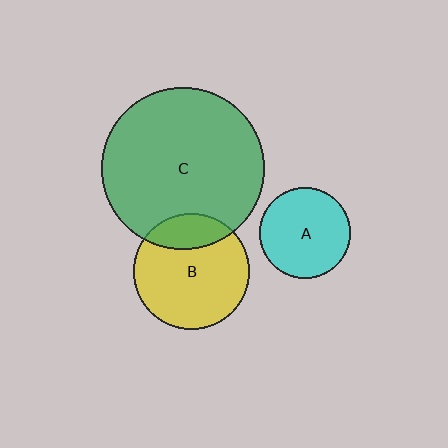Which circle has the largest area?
Circle C (green).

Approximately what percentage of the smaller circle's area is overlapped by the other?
Approximately 20%.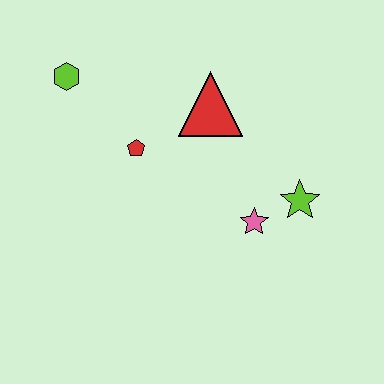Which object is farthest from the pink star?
The lime hexagon is farthest from the pink star.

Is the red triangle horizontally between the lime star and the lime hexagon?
Yes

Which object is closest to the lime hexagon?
The red pentagon is closest to the lime hexagon.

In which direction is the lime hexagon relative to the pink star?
The lime hexagon is to the left of the pink star.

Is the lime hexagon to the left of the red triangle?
Yes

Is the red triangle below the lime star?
No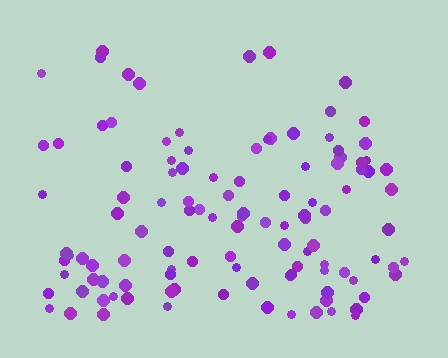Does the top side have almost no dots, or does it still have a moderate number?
Still a moderate number, just noticeably fewer than the bottom.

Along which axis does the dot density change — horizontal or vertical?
Vertical.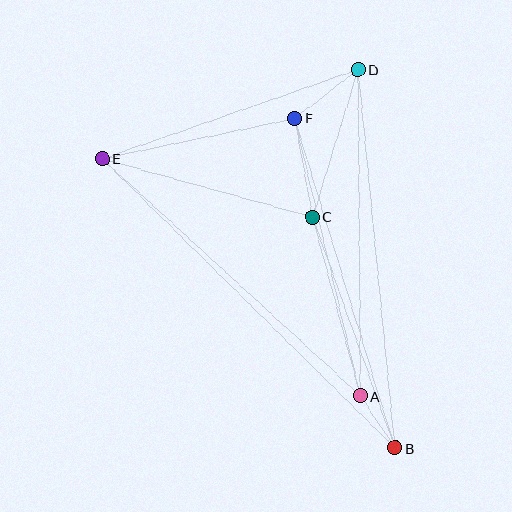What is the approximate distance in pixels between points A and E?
The distance between A and E is approximately 351 pixels.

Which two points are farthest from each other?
Points B and E are farthest from each other.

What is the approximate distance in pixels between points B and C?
The distance between B and C is approximately 245 pixels.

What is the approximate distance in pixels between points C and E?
The distance between C and E is approximately 218 pixels.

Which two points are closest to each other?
Points A and B are closest to each other.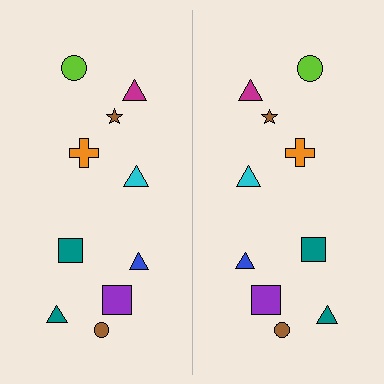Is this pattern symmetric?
Yes, this pattern has bilateral (reflection) symmetry.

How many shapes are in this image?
There are 20 shapes in this image.